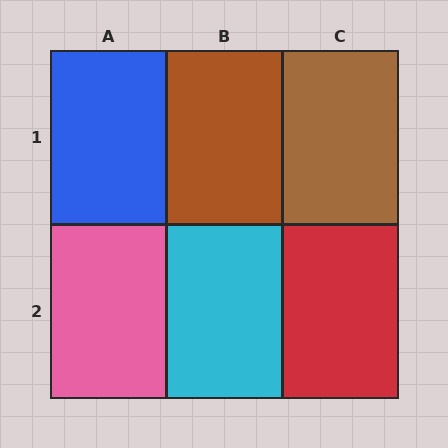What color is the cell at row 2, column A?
Pink.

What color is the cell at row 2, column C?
Red.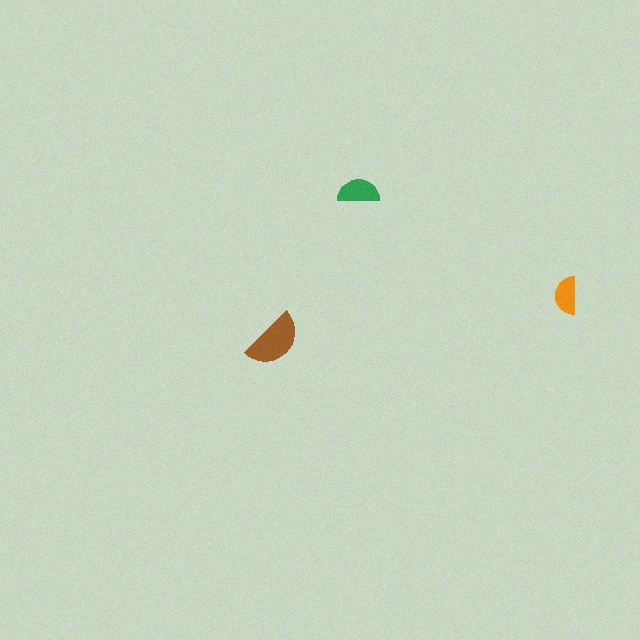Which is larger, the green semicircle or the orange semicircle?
The green one.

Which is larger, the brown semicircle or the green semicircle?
The brown one.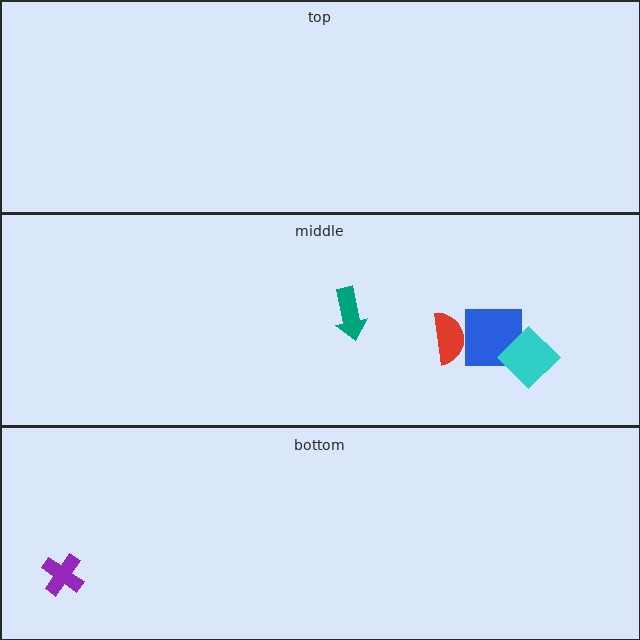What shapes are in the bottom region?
The purple cross.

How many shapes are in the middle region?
4.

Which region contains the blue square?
The middle region.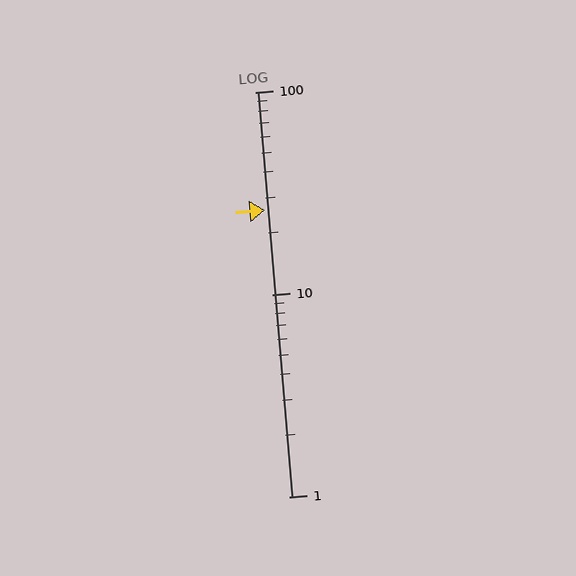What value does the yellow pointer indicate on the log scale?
The pointer indicates approximately 26.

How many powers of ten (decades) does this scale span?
The scale spans 2 decades, from 1 to 100.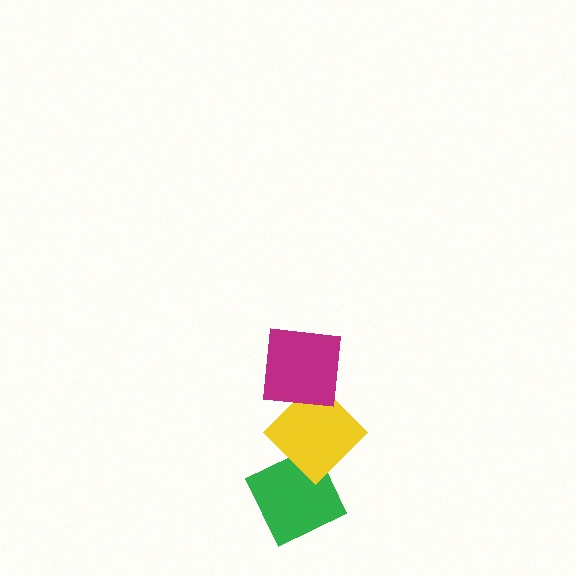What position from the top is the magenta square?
The magenta square is 1st from the top.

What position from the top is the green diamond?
The green diamond is 3rd from the top.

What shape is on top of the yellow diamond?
The magenta square is on top of the yellow diamond.